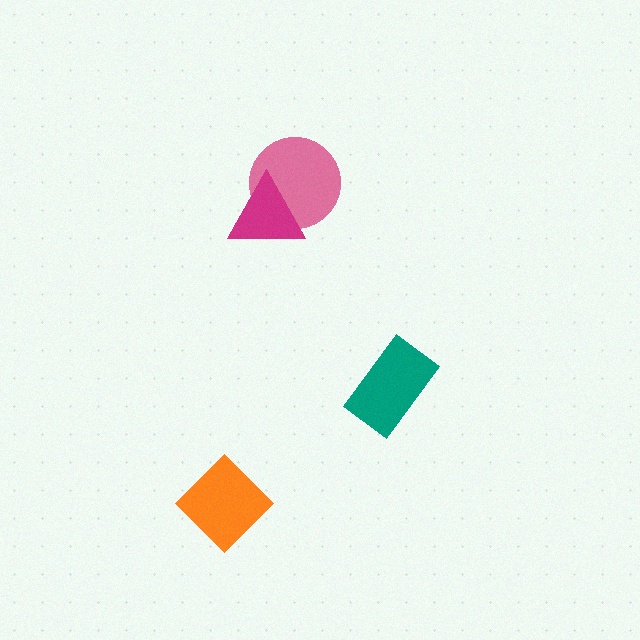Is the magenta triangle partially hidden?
No, no other shape covers it.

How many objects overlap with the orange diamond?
0 objects overlap with the orange diamond.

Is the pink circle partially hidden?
Yes, it is partially covered by another shape.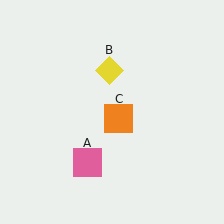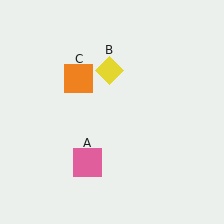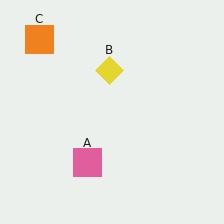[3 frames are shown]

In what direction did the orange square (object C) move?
The orange square (object C) moved up and to the left.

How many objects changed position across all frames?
1 object changed position: orange square (object C).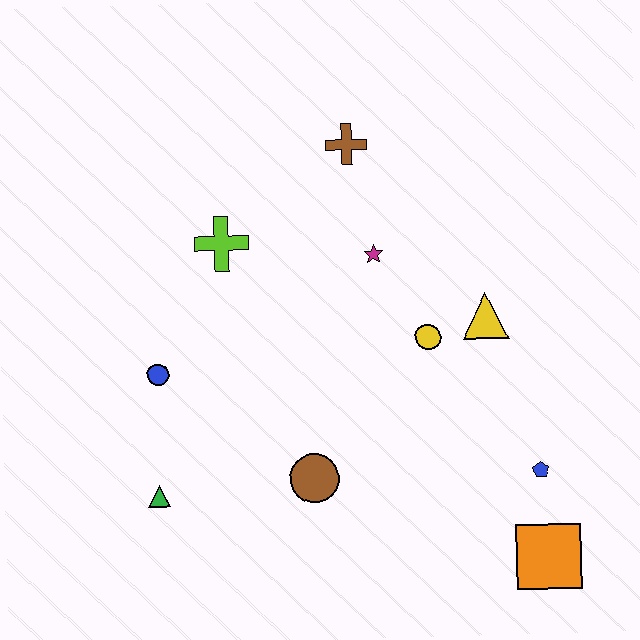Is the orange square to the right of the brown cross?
Yes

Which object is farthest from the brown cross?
The orange square is farthest from the brown cross.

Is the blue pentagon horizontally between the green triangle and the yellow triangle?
No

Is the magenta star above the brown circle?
Yes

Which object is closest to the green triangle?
The blue circle is closest to the green triangle.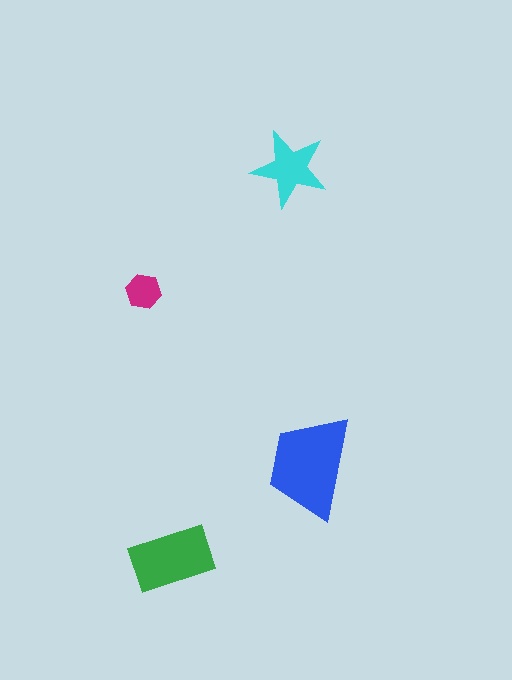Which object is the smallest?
The magenta hexagon.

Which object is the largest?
The blue trapezoid.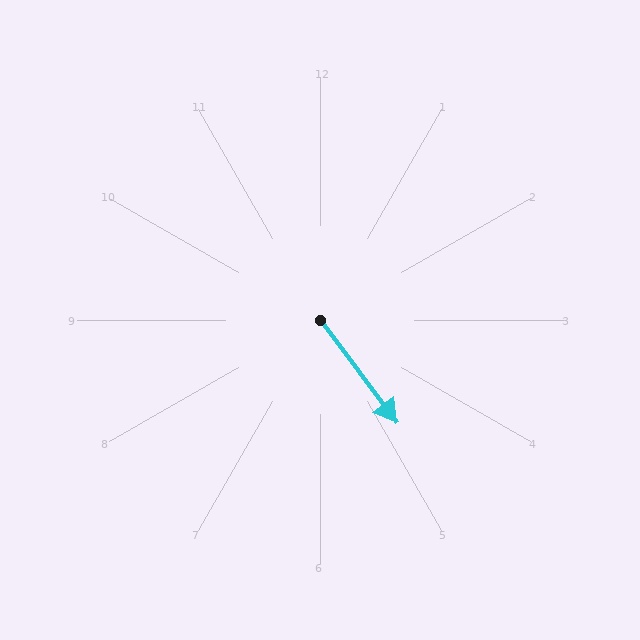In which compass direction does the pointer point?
Southeast.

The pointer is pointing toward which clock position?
Roughly 5 o'clock.